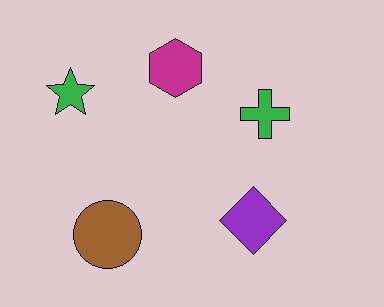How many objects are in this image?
There are 5 objects.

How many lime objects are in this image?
There are no lime objects.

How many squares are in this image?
There are no squares.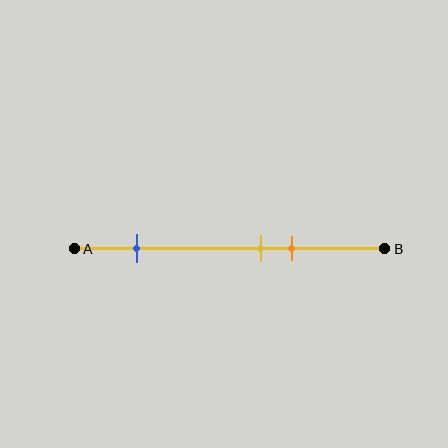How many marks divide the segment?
There are 3 marks dividing the segment.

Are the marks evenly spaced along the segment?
No, the marks are not evenly spaced.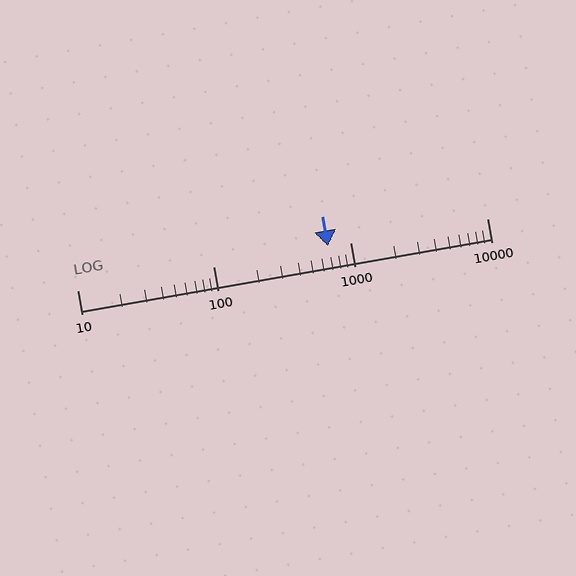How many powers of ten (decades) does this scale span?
The scale spans 3 decades, from 10 to 10000.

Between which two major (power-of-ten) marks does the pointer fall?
The pointer is between 100 and 1000.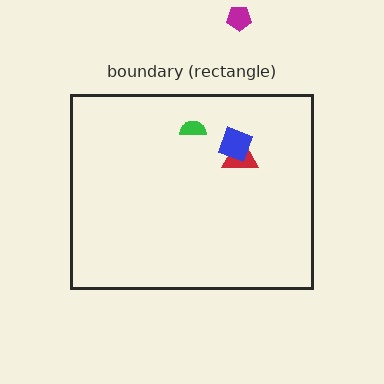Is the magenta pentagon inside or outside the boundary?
Outside.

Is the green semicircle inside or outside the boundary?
Inside.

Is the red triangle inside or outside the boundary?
Inside.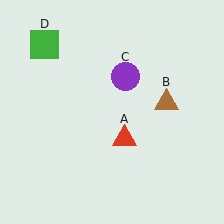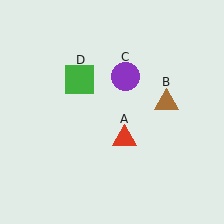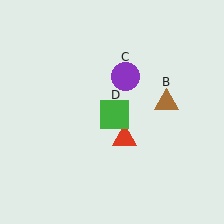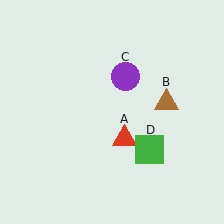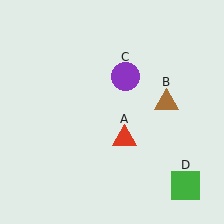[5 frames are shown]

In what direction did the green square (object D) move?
The green square (object D) moved down and to the right.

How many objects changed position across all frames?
1 object changed position: green square (object D).